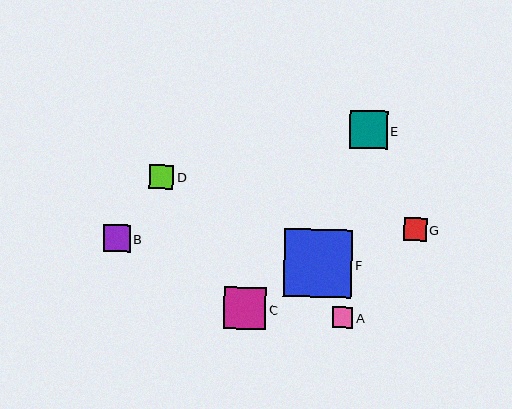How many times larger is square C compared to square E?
Square C is approximately 1.1 times the size of square E.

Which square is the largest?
Square F is the largest with a size of approximately 68 pixels.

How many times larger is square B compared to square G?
Square B is approximately 1.2 times the size of square G.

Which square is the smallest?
Square A is the smallest with a size of approximately 21 pixels.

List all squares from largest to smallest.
From largest to smallest: F, C, E, B, D, G, A.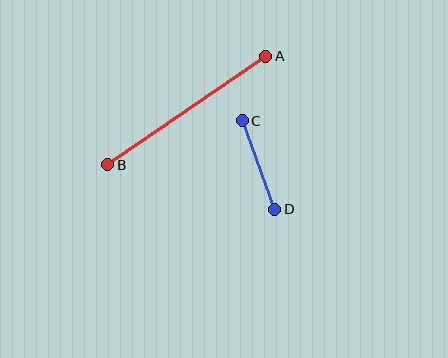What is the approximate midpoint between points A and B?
The midpoint is at approximately (187, 110) pixels.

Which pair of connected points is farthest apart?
Points A and B are farthest apart.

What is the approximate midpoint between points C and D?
The midpoint is at approximately (259, 165) pixels.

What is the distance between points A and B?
The distance is approximately 192 pixels.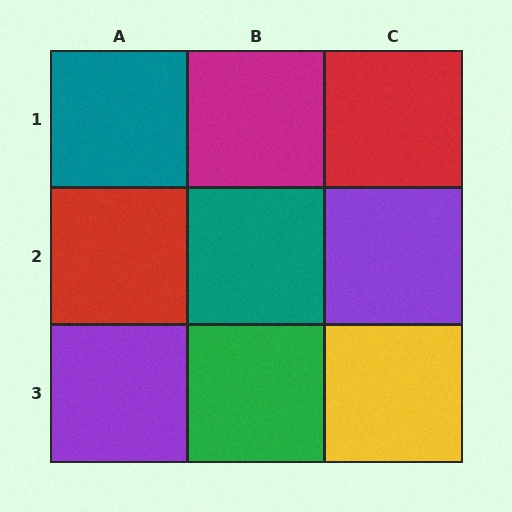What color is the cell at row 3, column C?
Yellow.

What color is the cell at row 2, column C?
Purple.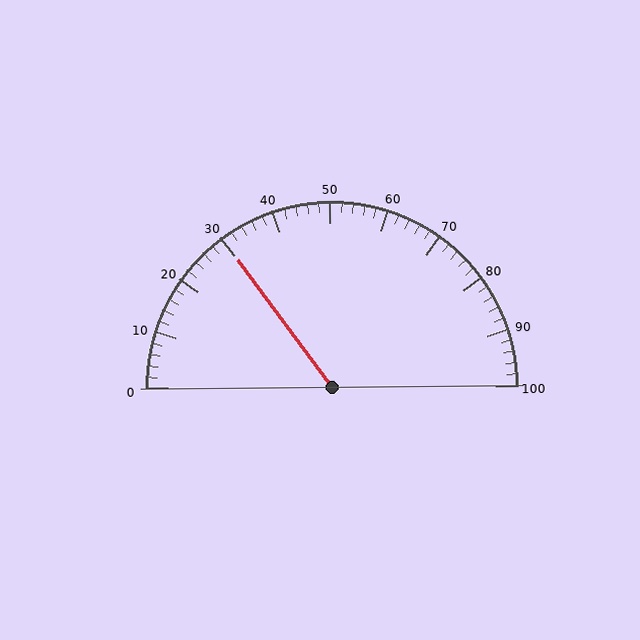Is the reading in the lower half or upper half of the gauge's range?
The reading is in the lower half of the range (0 to 100).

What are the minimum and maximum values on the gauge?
The gauge ranges from 0 to 100.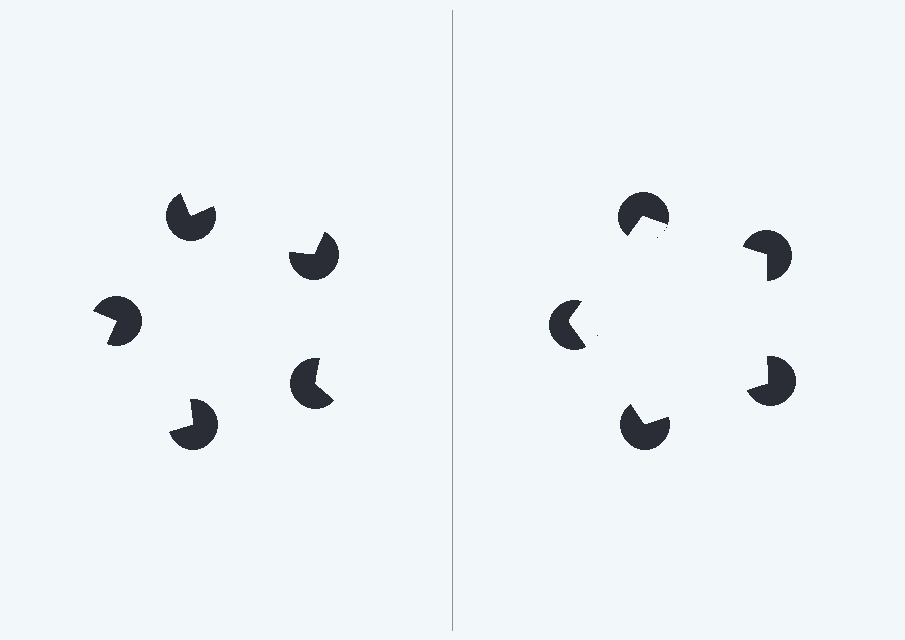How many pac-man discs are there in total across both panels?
10 — 5 on each side.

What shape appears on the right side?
An illusory pentagon.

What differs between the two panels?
The pac-man discs are positioned identically on both sides; only the wedge orientations differ. On the right they align to a pentagon; on the left they are misaligned.